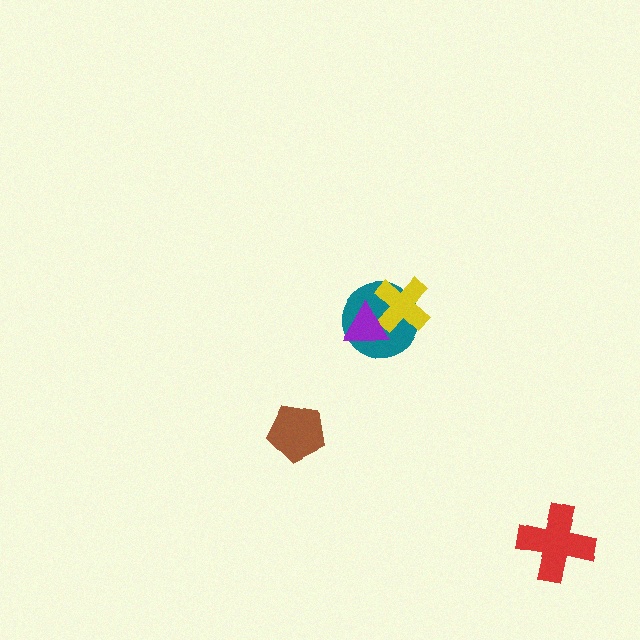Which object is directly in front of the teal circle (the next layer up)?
The yellow cross is directly in front of the teal circle.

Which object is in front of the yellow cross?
The purple triangle is in front of the yellow cross.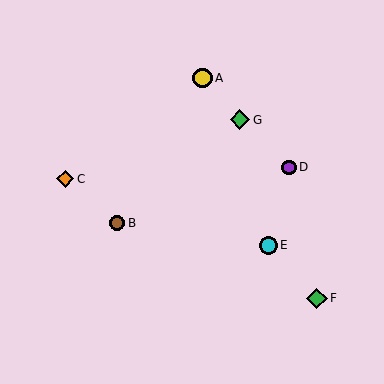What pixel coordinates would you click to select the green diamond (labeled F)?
Click at (317, 298) to select the green diamond F.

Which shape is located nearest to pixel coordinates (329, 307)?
The green diamond (labeled F) at (317, 298) is nearest to that location.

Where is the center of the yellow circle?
The center of the yellow circle is at (203, 78).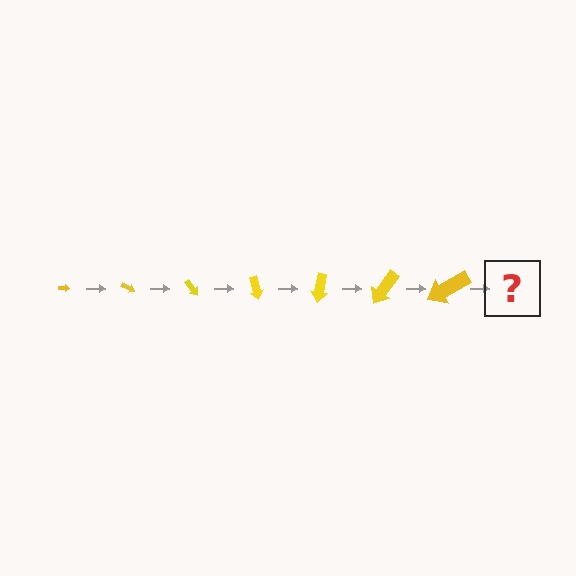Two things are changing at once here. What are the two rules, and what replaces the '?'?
The two rules are that the arrow grows larger each step and it rotates 25 degrees each step. The '?' should be an arrow, larger than the previous one and rotated 175 degrees from the start.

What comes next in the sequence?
The next element should be an arrow, larger than the previous one and rotated 175 degrees from the start.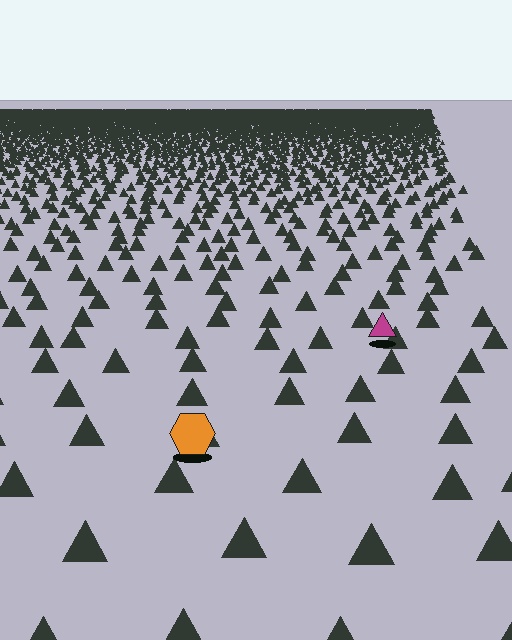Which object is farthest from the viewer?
The magenta triangle is farthest from the viewer. It appears smaller and the ground texture around it is denser.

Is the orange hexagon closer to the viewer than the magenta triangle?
Yes. The orange hexagon is closer — you can tell from the texture gradient: the ground texture is coarser near it.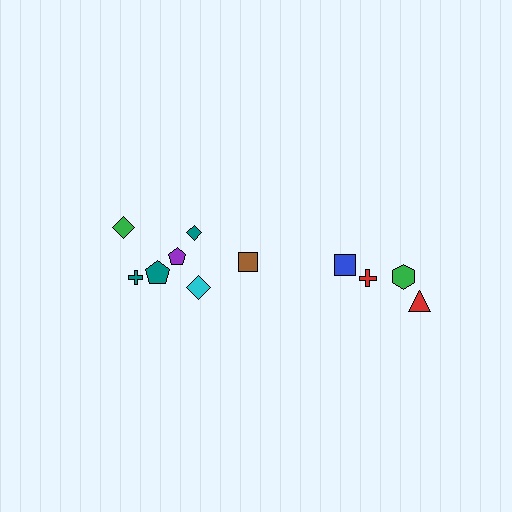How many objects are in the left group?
There are 7 objects.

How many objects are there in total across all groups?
There are 11 objects.